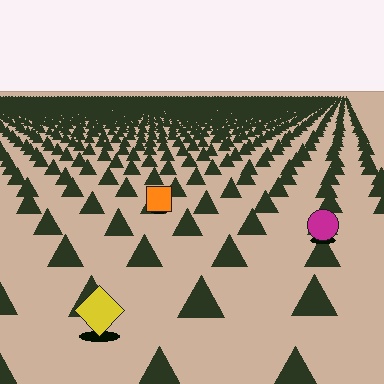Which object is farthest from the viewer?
The orange square is farthest from the viewer. It appears smaller and the ground texture around it is denser.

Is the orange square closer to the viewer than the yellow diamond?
No. The yellow diamond is closer — you can tell from the texture gradient: the ground texture is coarser near it.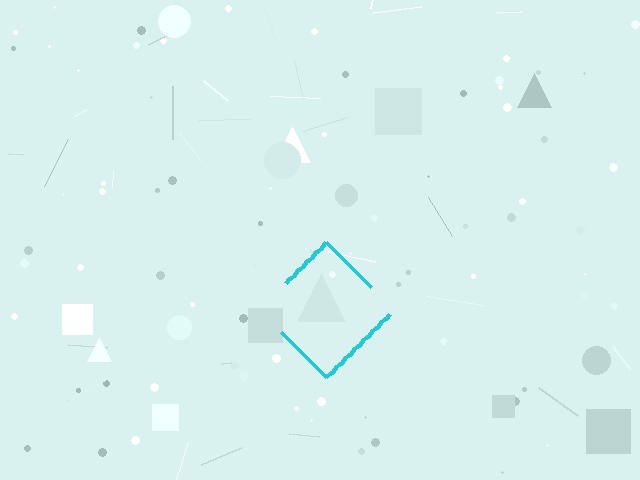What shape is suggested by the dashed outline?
The dashed outline suggests a diamond.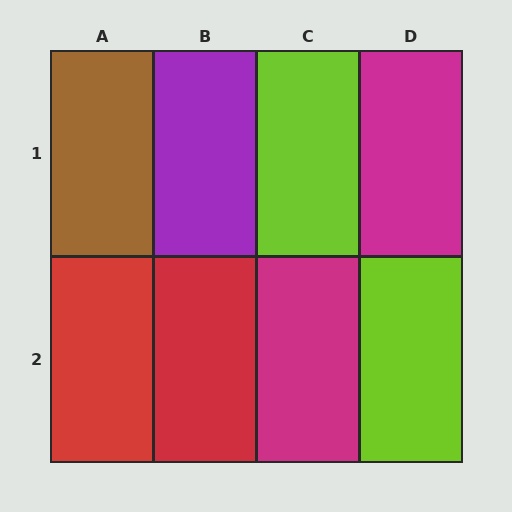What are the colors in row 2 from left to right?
Red, red, magenta, lime.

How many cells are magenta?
2 cells are magenta.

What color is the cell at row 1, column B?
Purple.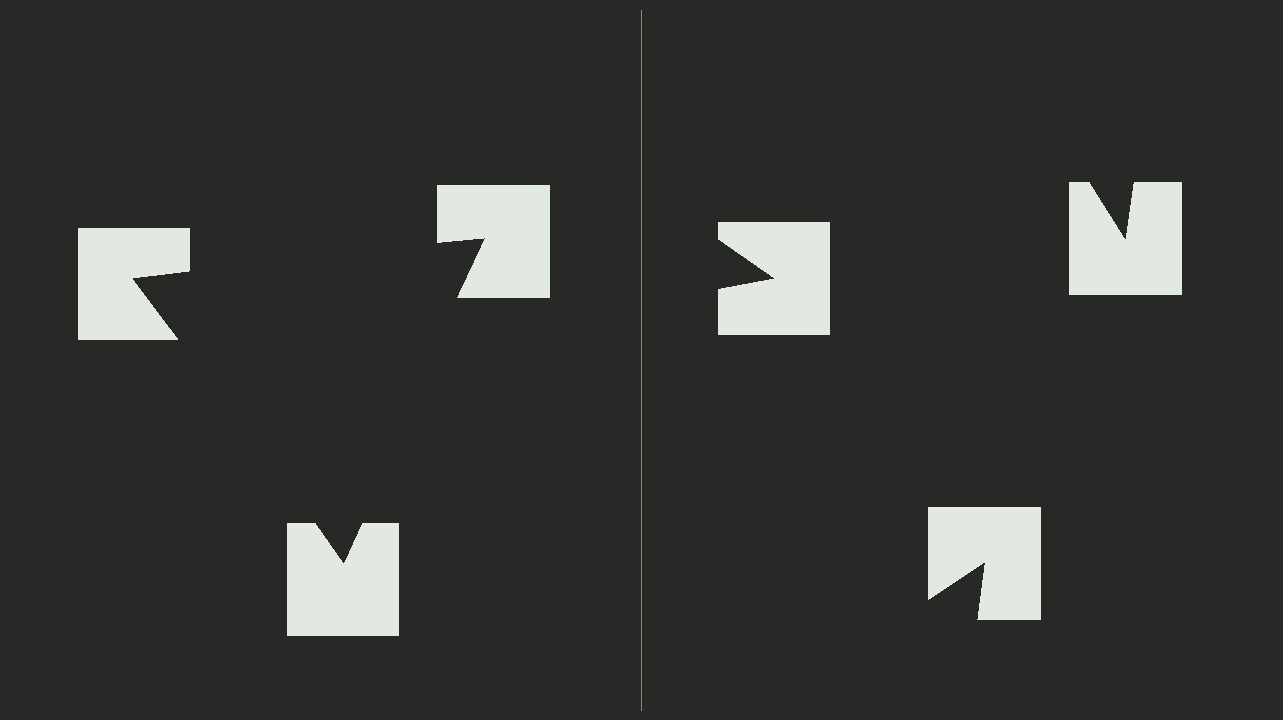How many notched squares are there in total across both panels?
6 — 3 on each side.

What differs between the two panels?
The notched squares are positioned identically on both sides; only the wedge orientations differ. On the left they align to a triangle; on the right they are misaligned.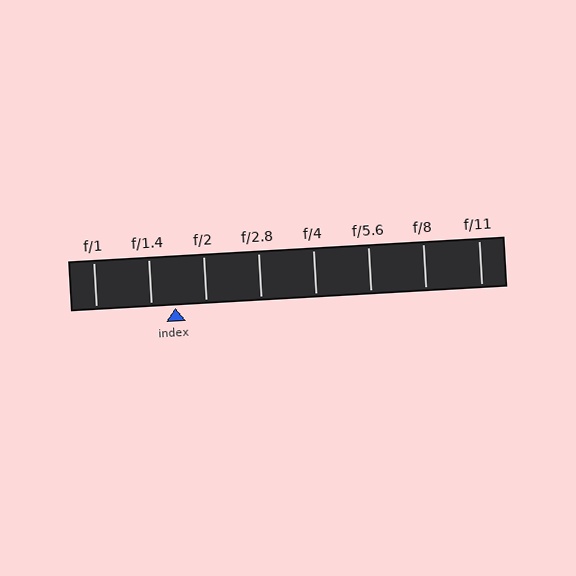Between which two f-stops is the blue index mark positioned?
The index mark is between f/1.4 and f/2.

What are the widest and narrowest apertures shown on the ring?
The widest aperture shown is f/1 and the narrowest is f/11.